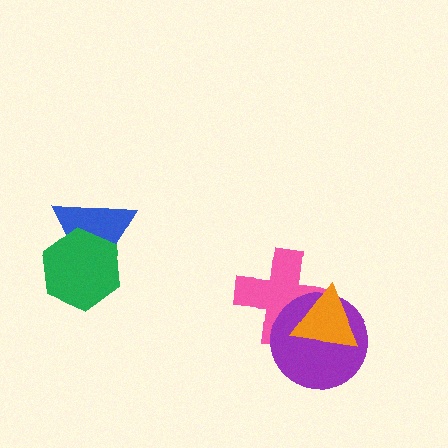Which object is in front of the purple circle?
The orange triangle is in front of the purple circle.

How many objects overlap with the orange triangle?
2 objects overlap with the orange triangle.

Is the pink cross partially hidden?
Yes, it is partially covered by another shape.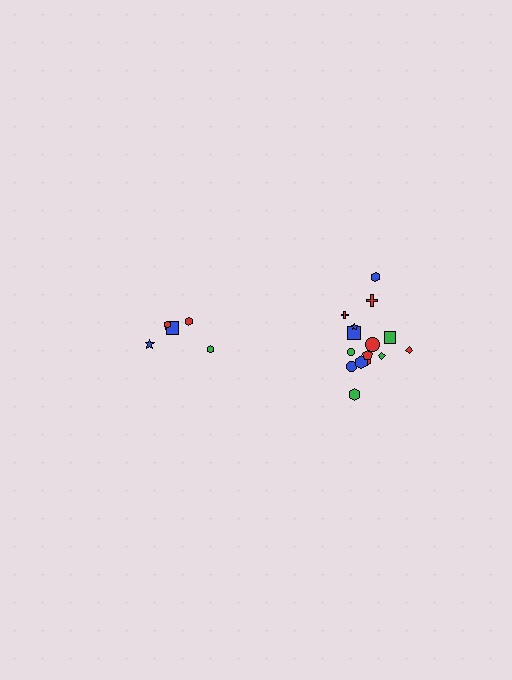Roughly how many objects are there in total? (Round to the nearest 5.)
Roughly 20 objects in total.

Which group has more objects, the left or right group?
The right group.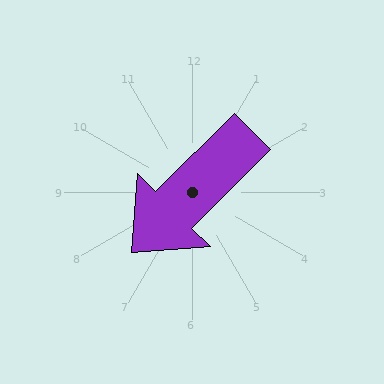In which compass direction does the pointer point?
Southwest.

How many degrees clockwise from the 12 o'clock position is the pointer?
Approximately 225 degrees.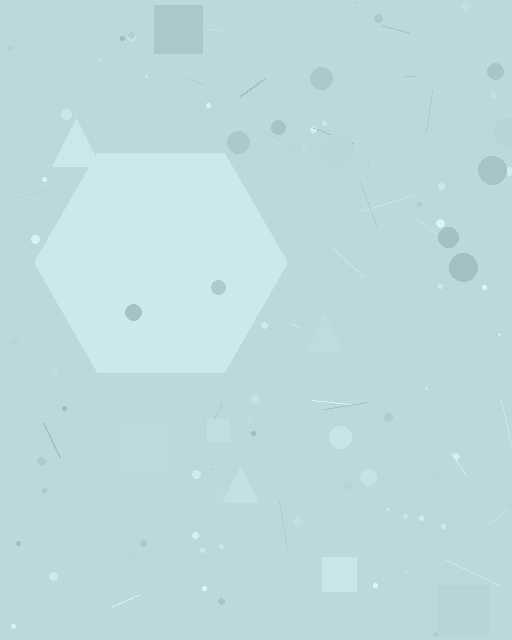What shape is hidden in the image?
A hexagon is hidden in the image.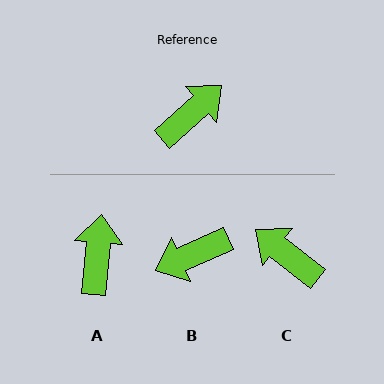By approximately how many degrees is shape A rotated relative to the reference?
Approximately 43 degrees counter-clockwise.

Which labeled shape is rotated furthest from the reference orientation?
B, about 162 degrees away.